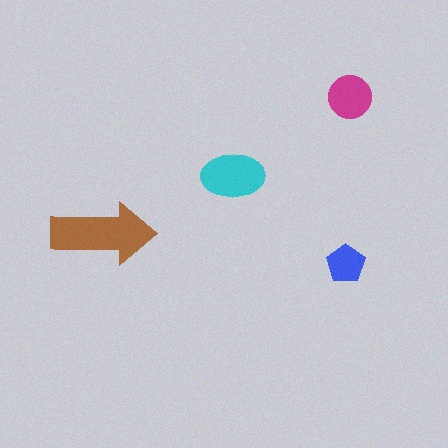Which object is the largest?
The brown arrow.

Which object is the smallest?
The blue pentagon.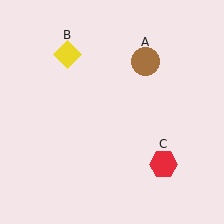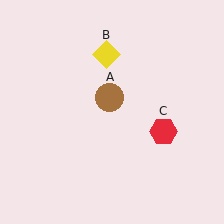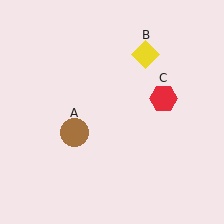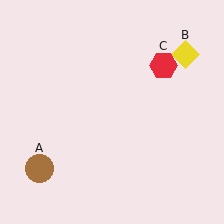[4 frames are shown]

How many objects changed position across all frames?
3 objects changed position: brown circle (object A), yellow diamond (object B), red hexagon (object C).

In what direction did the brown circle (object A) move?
The brown circle (object A) moved down and to the left.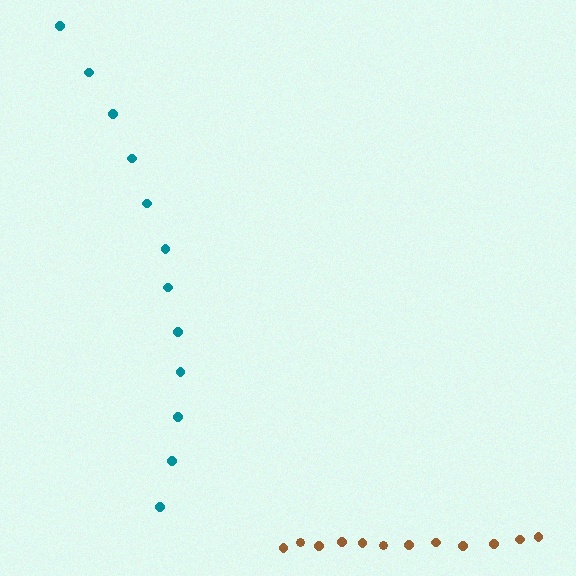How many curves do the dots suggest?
There are 2 distinct paths.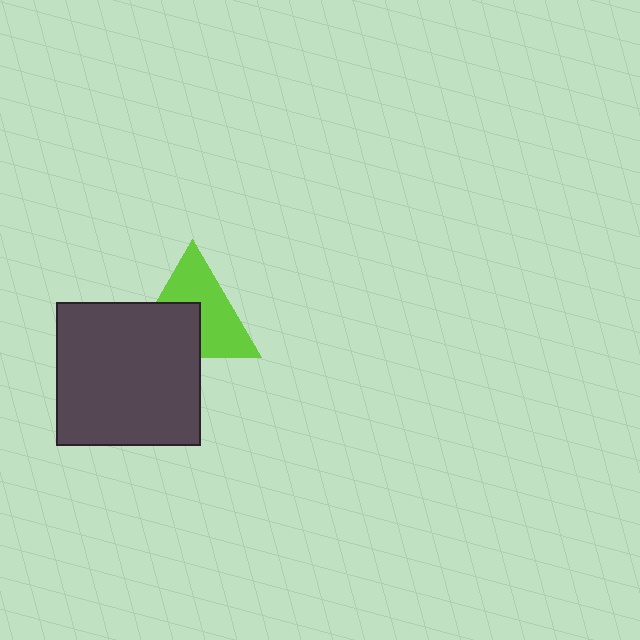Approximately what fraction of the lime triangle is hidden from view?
Roughly 42% of the lime triangle is hidden behind the dark gray square.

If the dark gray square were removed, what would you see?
You would see the complete lime triangle.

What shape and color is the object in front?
The object in front is a dark gray square.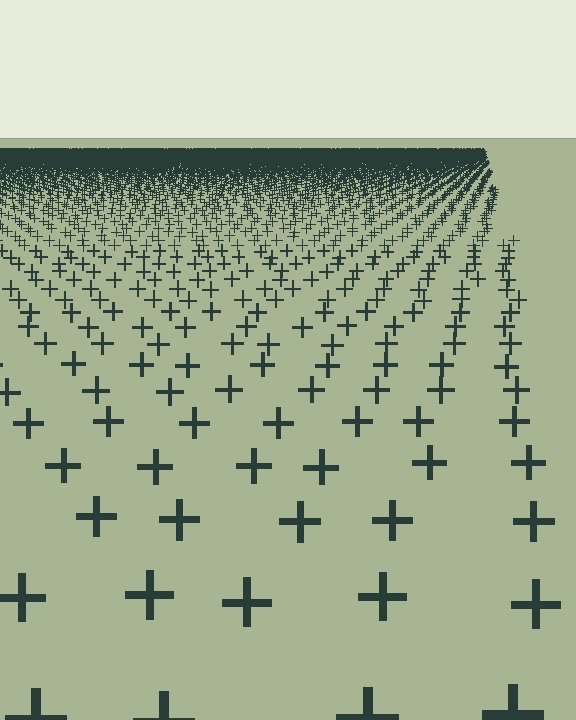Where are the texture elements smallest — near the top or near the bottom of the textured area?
Near the top.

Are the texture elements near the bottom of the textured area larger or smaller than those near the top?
Larger. Near the bottom, elements are closer to the viewer and appear at a bigger on-screen size.